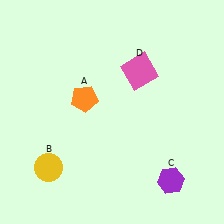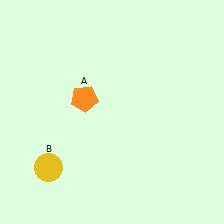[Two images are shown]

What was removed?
The purple hexagon (C), the pink square (D) were removed in Image 2.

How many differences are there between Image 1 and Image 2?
There are 2 differences between the two images.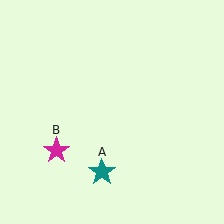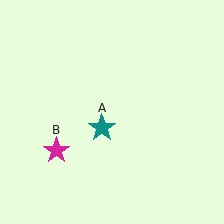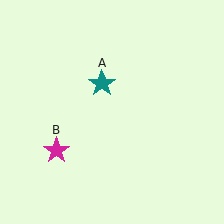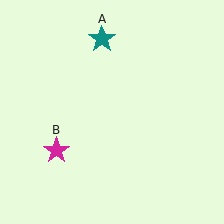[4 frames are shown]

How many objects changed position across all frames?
1 object changed position: teal star (object A).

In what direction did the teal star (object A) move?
The teal star (object A) moved up.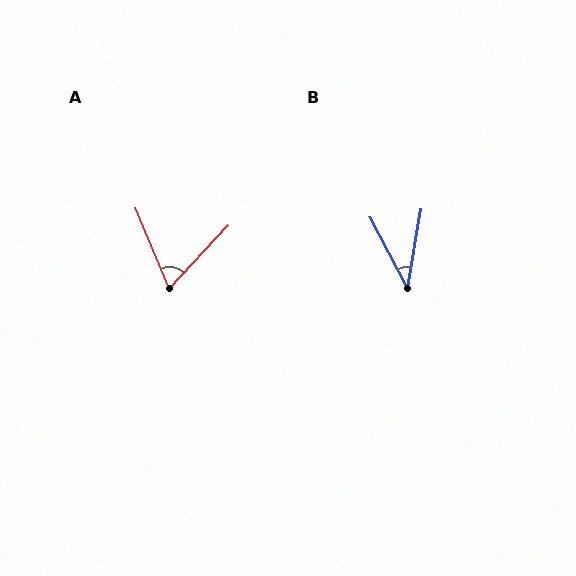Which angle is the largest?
A, at approximately 66 degrees.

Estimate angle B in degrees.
Approximately 37 degrees.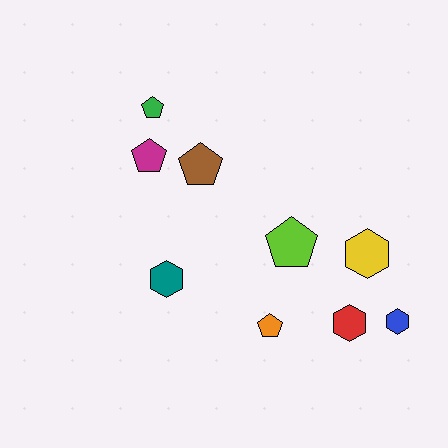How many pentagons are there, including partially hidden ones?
There are 5 pentagons.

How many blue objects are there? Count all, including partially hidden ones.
There is 1 blue object.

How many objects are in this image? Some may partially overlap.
There are 9 objects.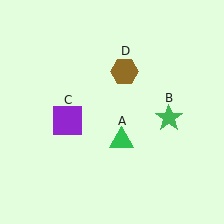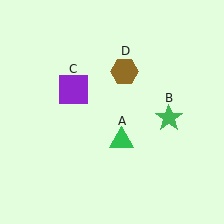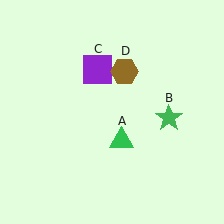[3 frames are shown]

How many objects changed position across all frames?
1 object changed position: purple square (object C).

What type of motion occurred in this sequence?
The purple square (object C) rotated clockwise around the center of the scene.